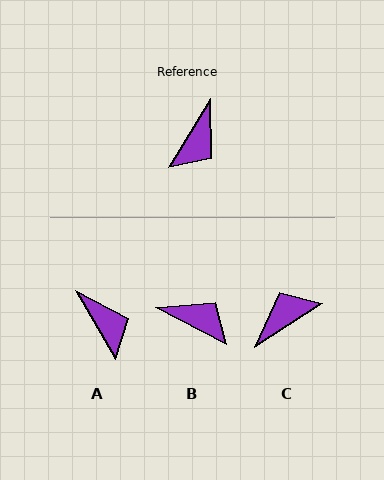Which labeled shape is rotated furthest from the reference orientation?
C, about 154 degrees away.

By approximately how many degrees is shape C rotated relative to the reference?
Approximately 154 degrees counter-clockwise.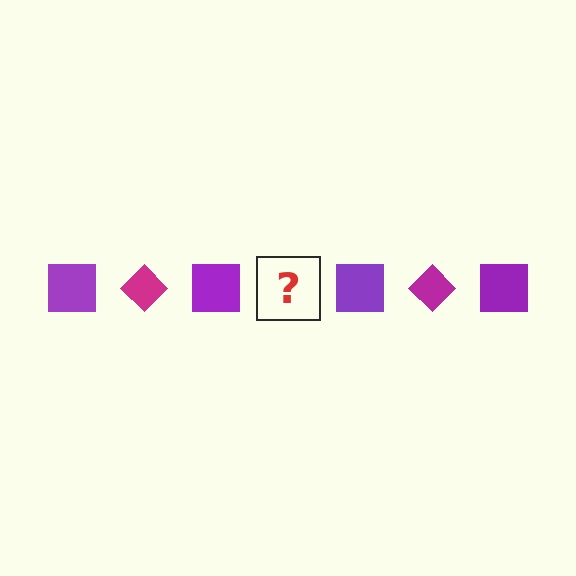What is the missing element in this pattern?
The missing element is a magenta diamond.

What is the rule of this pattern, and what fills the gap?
The rule is that the pattern alternates between purple square and magenta diamond. The gap should be filled with a magenta diamond.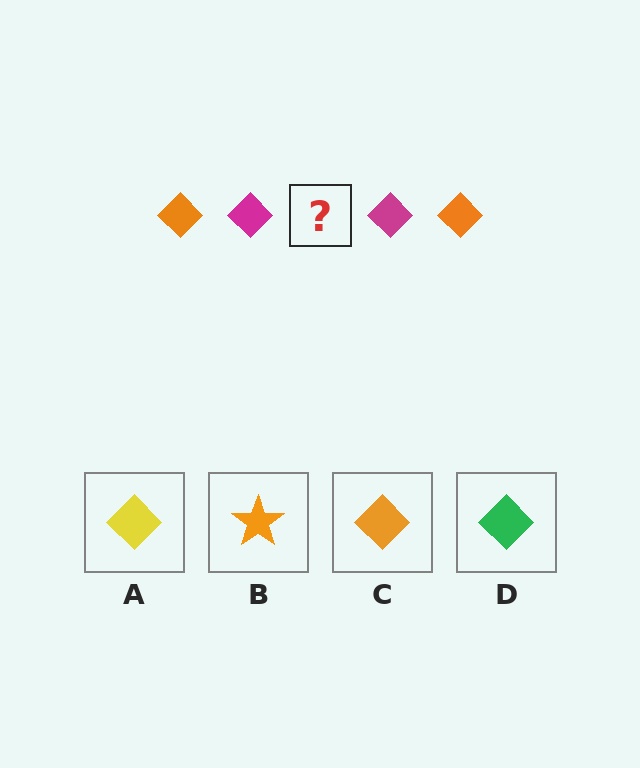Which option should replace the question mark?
Option C.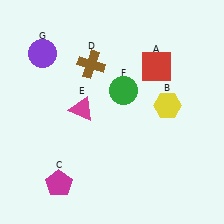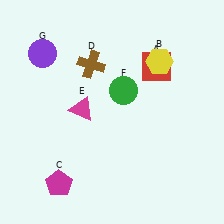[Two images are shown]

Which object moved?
The yellow hexagon (B) moved up.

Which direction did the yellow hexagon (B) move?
The yellow hexagon (B) moved up.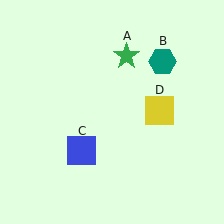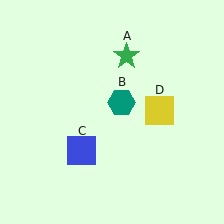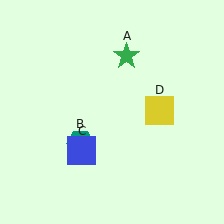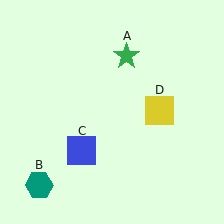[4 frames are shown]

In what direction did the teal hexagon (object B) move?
The teal hexagon (object B) moved down and to the left.